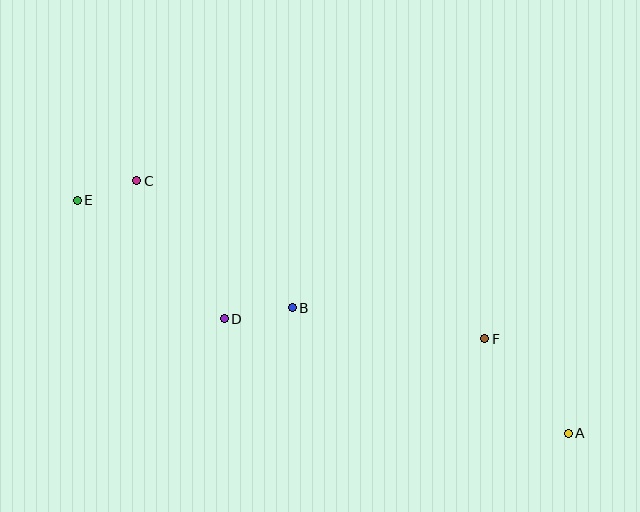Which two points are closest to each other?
Points C and E are closest to each other.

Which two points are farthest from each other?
Points A and E are farthest from each other.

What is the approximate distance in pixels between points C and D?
The distance between C and D is approximately 163 pixels.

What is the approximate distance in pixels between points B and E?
The distance between B and E is approximately 240 pixels.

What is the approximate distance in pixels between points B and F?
The distance between B and F is approximately 195 pixels.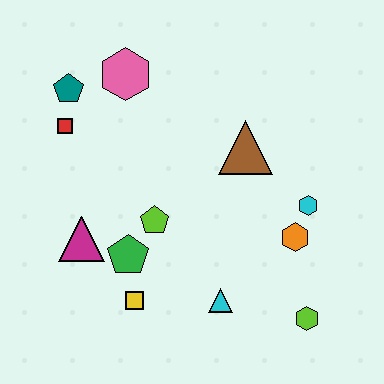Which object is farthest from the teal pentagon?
The lime hexagon is farthest from the teal pentagon.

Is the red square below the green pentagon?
No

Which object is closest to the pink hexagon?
The teal pentagon is closest to the pink hexagon.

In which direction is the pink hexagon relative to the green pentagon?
The pink hexagon is above the green pentagon.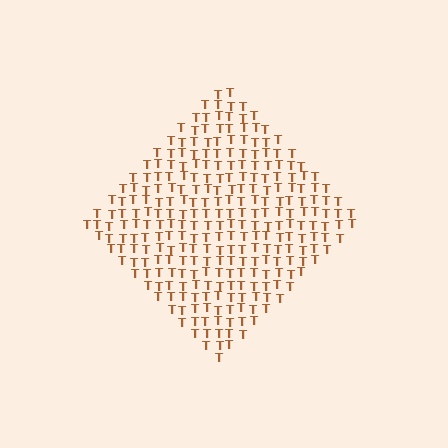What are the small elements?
The small elements are letter T's.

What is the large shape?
The large shape is a diamond.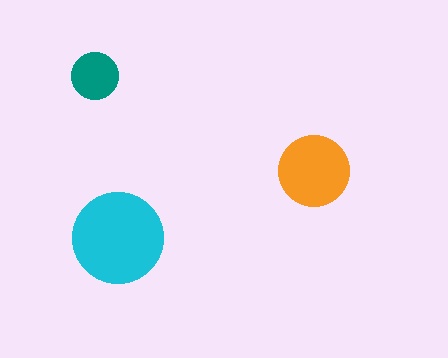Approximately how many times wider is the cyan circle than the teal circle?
About 2 times wider.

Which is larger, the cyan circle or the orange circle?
The cyan one.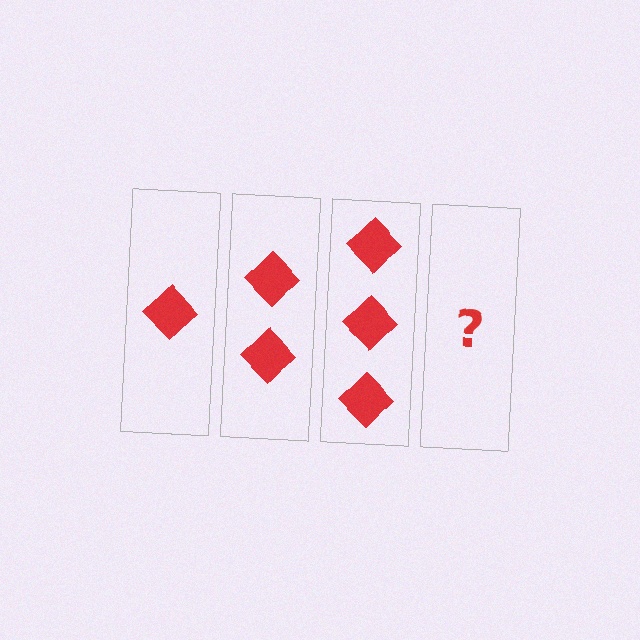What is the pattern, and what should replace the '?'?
The pattern is that each step adds one more diamond. The '?' should be 4 diamonds.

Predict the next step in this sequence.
The next step is 4 diamonds.